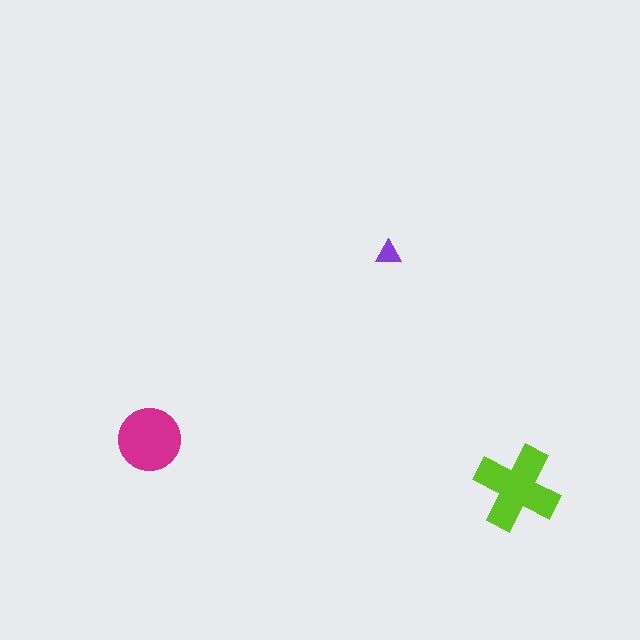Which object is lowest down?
The lime cross is bottommost.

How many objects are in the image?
There are 3 objects in the image.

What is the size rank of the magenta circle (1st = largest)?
2nd.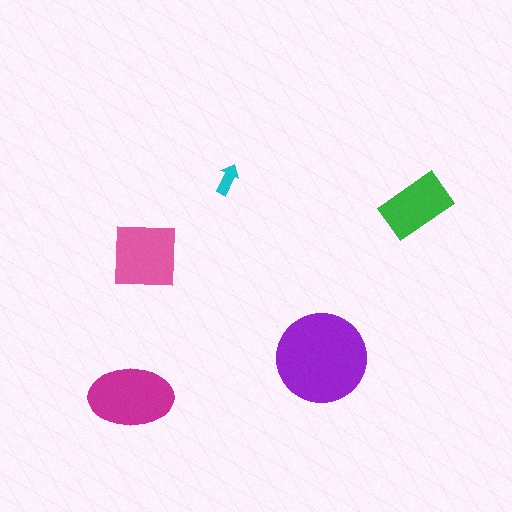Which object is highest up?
The cyan arrow is topmost.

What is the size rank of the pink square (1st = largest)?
3rd.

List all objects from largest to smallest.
The purple circle, the magenta ellipse, the pink square, the green rectangle, the cyan arrow.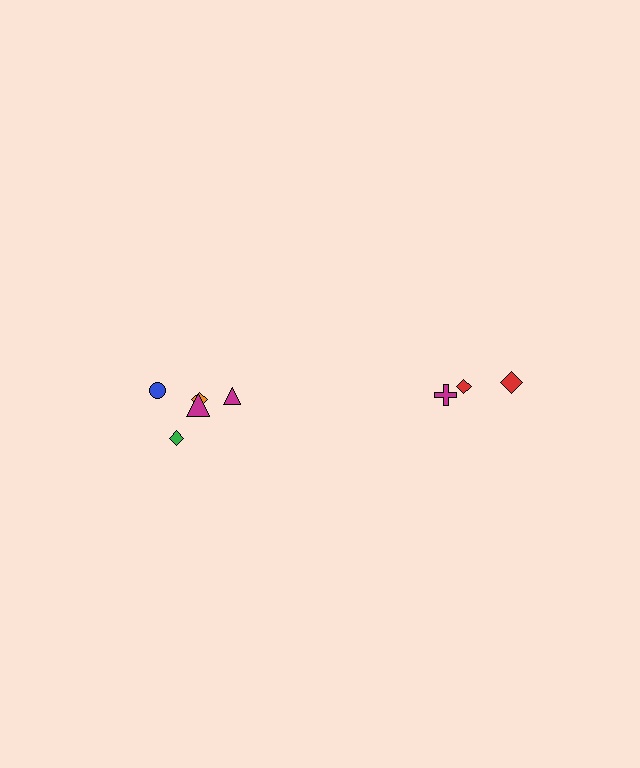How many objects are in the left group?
There are 5 objects.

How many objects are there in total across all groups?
There are 8 objects.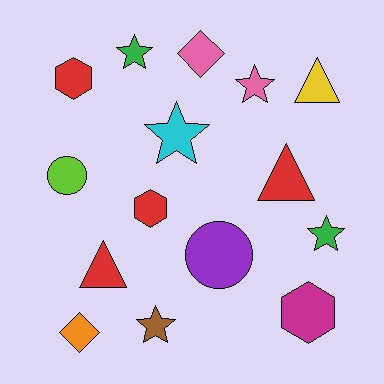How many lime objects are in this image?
There is 1 lime object.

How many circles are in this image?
There are 2 circles.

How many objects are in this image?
There are 15 objects.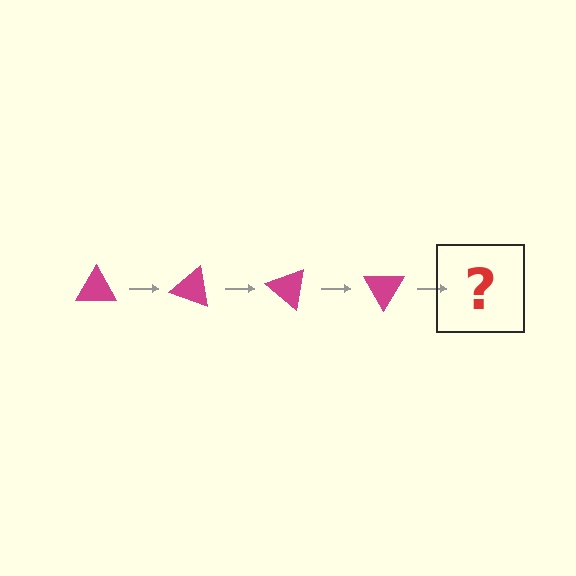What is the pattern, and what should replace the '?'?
The pattern is that the triangle rotates 20 degrees each step. The '?' should be a magenta triangle rotated 80 degrees.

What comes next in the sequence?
The next element should be a magenta triangle rotated 80 degrees.